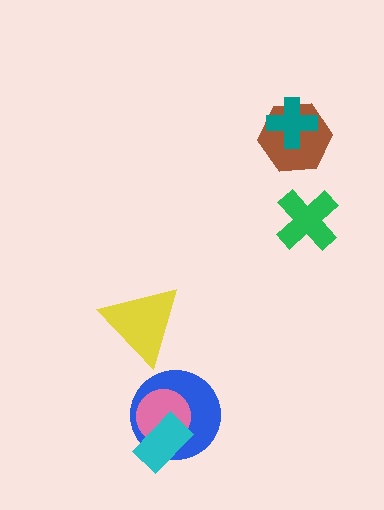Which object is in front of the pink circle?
The cyan rectangle is in front of the pink circle.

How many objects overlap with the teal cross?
1 object overlaps with the teal cross.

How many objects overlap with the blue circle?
2 objects overlap with the blue circle.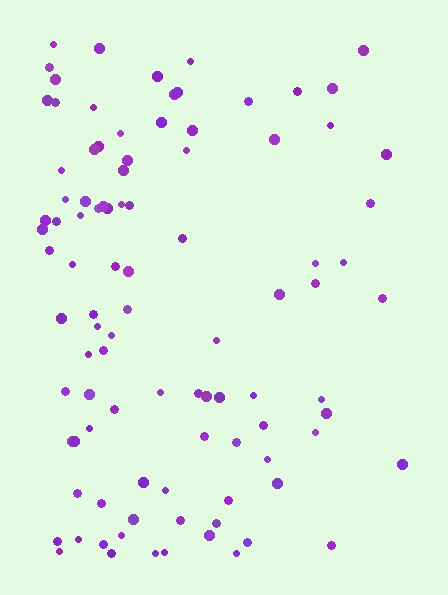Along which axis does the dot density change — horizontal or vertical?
Horizontal.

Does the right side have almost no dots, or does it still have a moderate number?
Still a moderate number, just noticeably fewer than the left.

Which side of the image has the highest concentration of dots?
The left.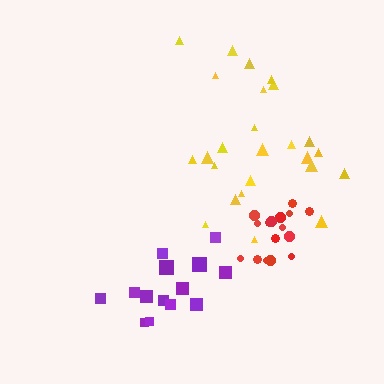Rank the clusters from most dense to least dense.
red, purple, yellow.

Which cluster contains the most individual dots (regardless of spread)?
Yellow (25).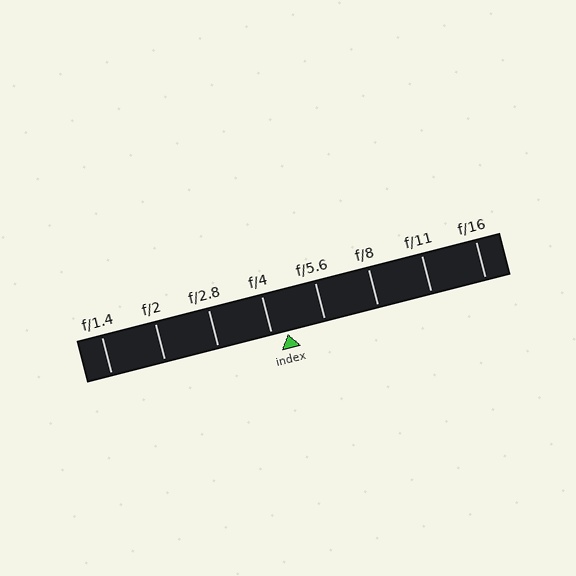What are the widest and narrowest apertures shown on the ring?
The widest aperture shown is f/1.4 and the narrowest is f/16.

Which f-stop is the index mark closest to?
The index mark is closest to f/4.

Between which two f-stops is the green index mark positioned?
The index mark is between f/4 and f/5.6.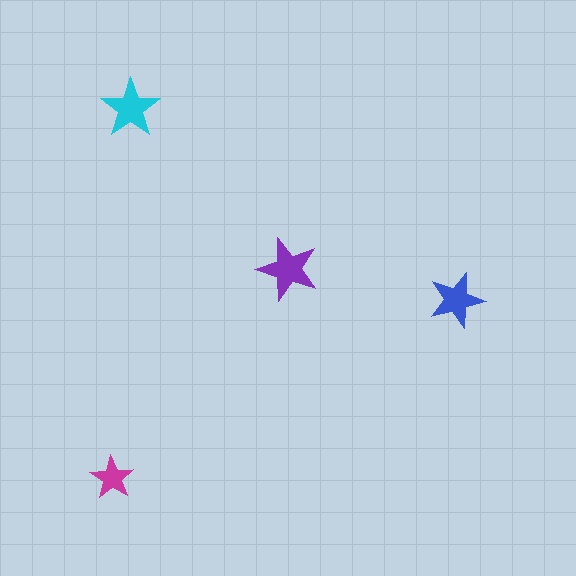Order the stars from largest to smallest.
the purple one, the cyan one, the blue one, the magenta one.